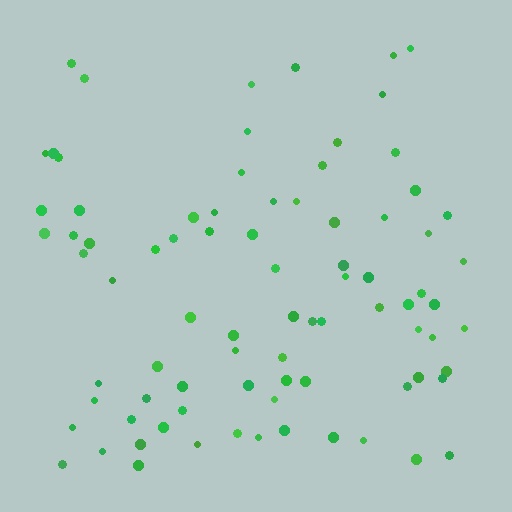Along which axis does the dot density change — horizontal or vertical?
Vertical.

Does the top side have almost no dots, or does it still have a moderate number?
Still a moderate number, just noticeably fewer than the bottom.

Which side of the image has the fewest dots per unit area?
The top.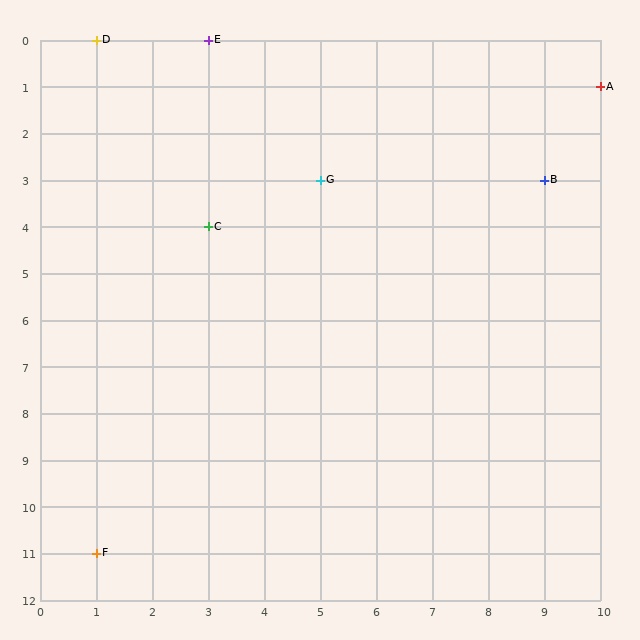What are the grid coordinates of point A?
Point A is at grid coordinates (10, 1).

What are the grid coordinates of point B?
Point B is at grid coordinates (9, 3).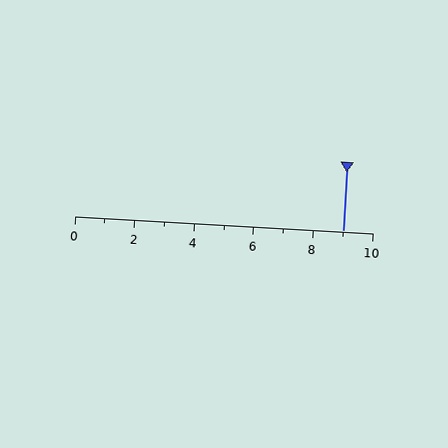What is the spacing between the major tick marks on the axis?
The major ticks are spaced 2 apart.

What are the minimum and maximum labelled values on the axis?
The axis runs from 0 to 10.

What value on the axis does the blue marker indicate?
The marker indicates approximately 9.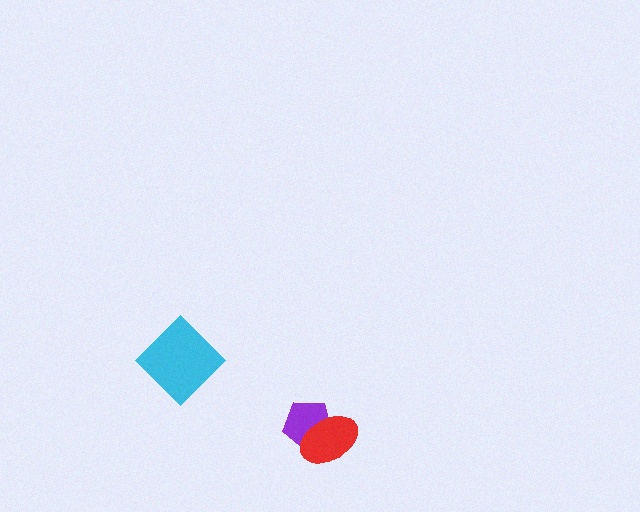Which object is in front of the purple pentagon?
The red ellipse is in front of the purple pentagon.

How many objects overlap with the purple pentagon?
1 object overlaps with the purple pentagon.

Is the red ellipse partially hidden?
No, no other shape covers it.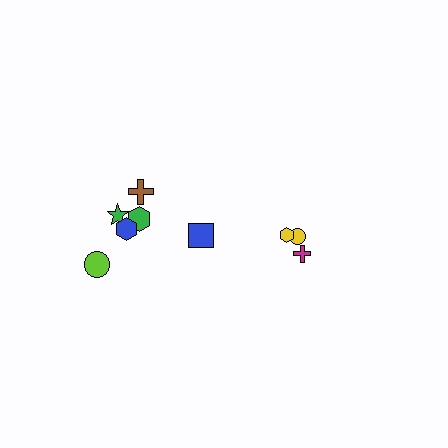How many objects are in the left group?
There are 6 objects.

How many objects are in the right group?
There are 3 objects.